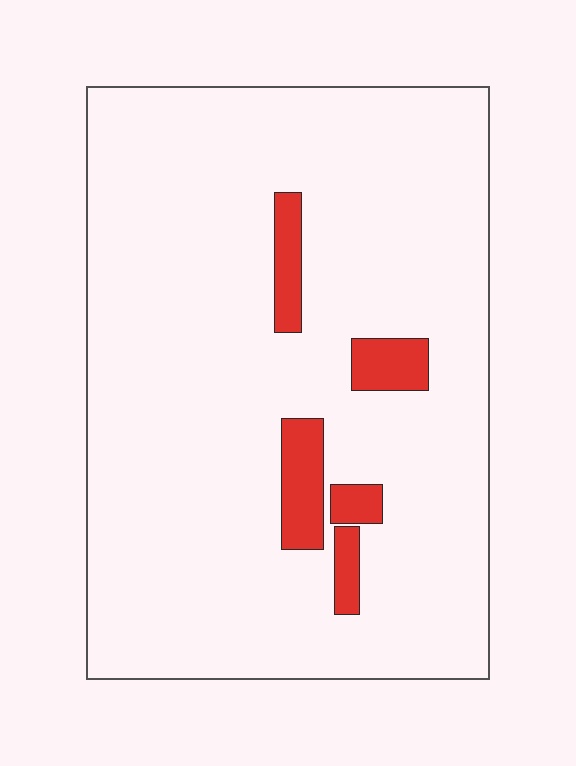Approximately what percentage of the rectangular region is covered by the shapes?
Approximately 10%.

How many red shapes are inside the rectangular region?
5.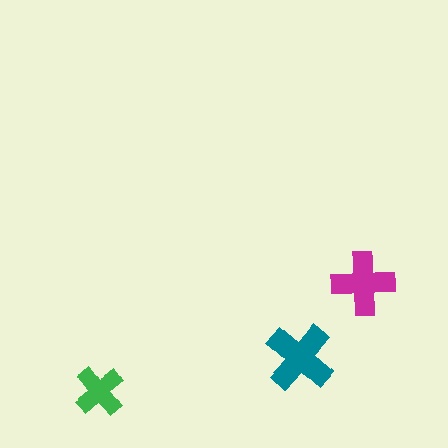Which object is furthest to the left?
The green cross is leftmost.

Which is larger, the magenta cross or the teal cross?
The teal one.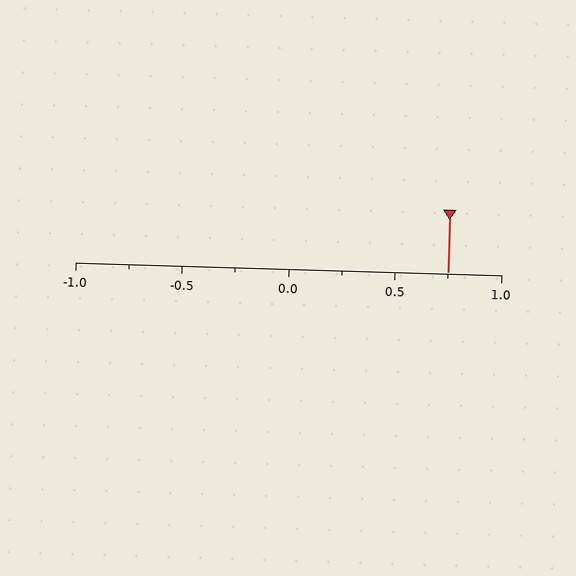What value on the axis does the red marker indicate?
The marker indicates approximately 0.75.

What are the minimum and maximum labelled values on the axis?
The axis runs from -1.0 to 1.0.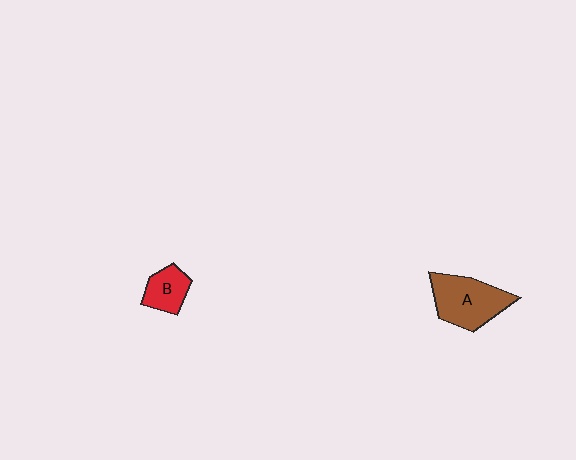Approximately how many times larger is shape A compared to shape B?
Approximately 1.9 times.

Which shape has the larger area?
Shape A (brown).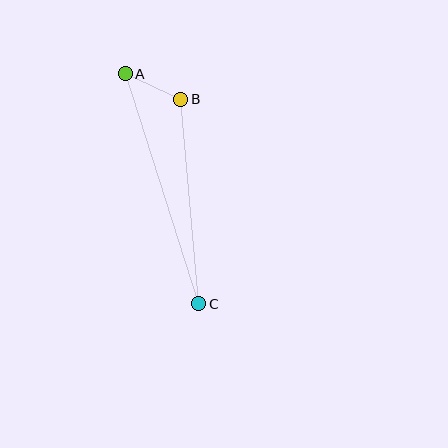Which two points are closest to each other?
Points A and B are closest to each other.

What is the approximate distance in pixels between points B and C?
The distance between B and C is approximately 205 pixels.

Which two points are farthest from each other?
Points A and C are farthest from each other.